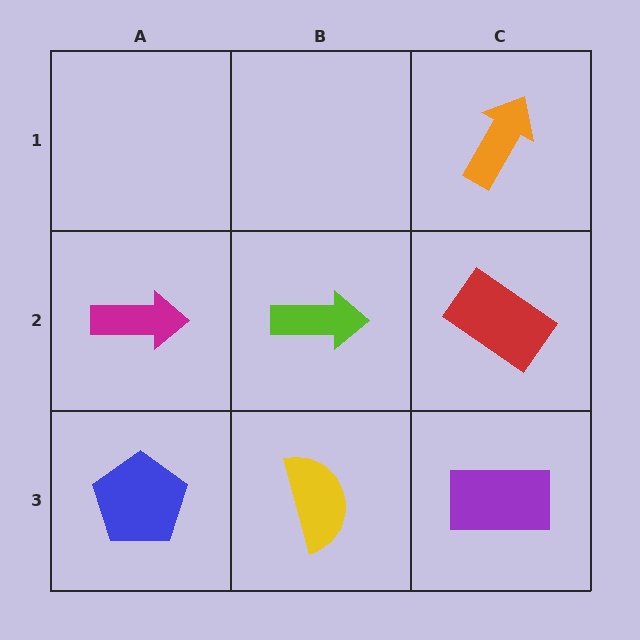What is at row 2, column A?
A magenta arrow.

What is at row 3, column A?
A blue pentagon.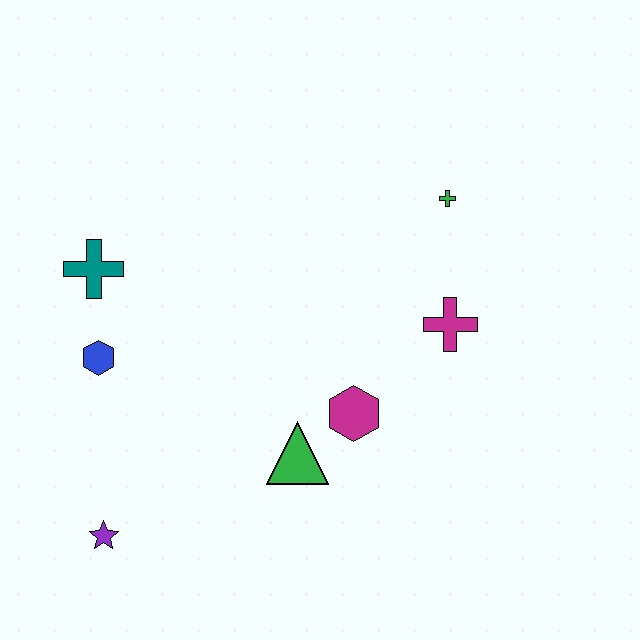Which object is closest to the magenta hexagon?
The green triangle is closest to the magenta hexagon.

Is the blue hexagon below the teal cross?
Yes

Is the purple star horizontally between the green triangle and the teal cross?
Yes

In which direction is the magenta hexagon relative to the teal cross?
The magenta hexagon is to the right of the teal cross.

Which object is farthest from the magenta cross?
The purple star is farthest from the magenta cross.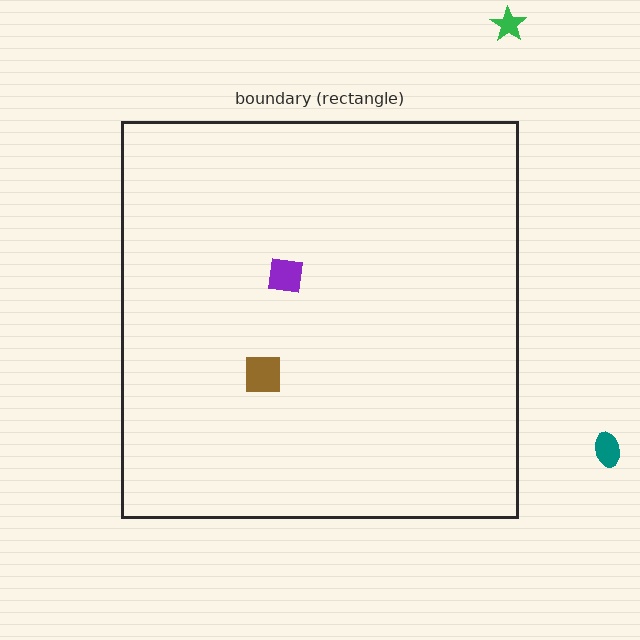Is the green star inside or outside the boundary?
Outside.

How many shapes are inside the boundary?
2 inside, 2 outside.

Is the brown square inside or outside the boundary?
Inside.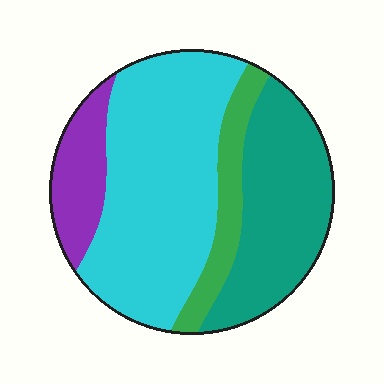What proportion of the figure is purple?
Purple takes up about one eighth (1/8) of the figure.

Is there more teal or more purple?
Teal.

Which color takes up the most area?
Cyan, at roughly 50%.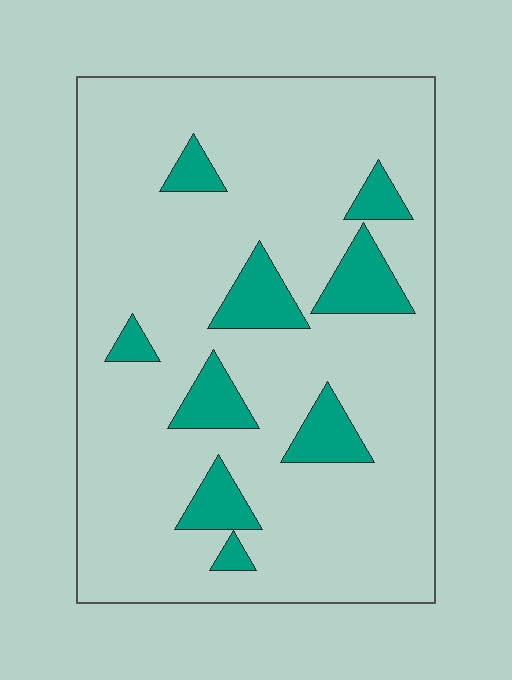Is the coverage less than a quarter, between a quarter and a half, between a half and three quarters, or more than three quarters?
Less than a quarter.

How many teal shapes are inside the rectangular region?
9.